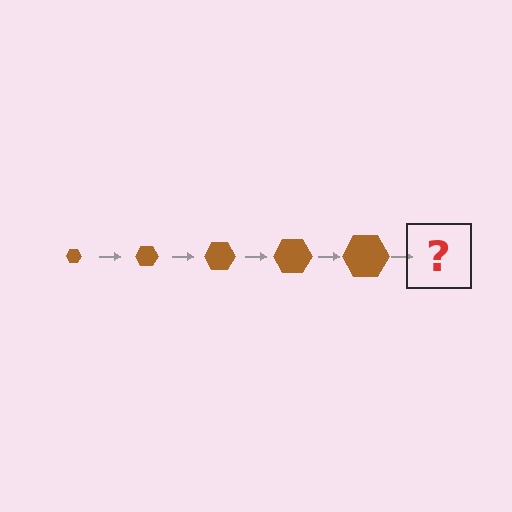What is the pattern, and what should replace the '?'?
The pattern is that the hexagon gets progressively larger each step. The '?' should be a brown hexagon, larger than the previous one.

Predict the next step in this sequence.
The next step is a brown hexagon, larger than the previous one.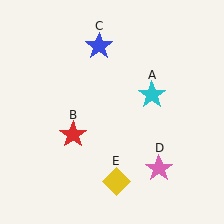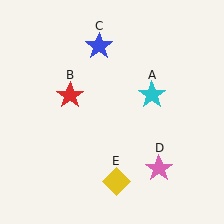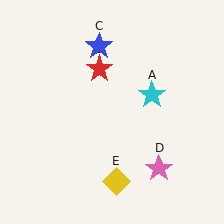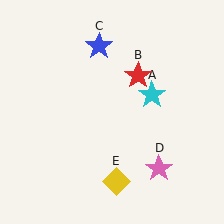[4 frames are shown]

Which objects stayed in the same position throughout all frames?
Cyan star (object A) and blue star (object C) and pink star (object D) and yellow diamond (object E) remained stationary.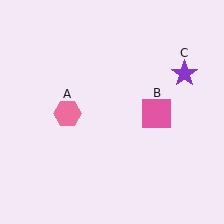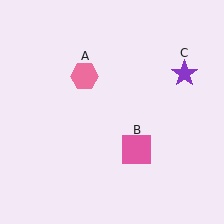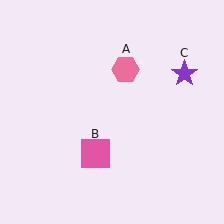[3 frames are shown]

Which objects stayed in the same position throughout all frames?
Purple star (object C) remained stationary.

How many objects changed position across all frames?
2 objects changed position: pink hexagon (object A), pink square (object B).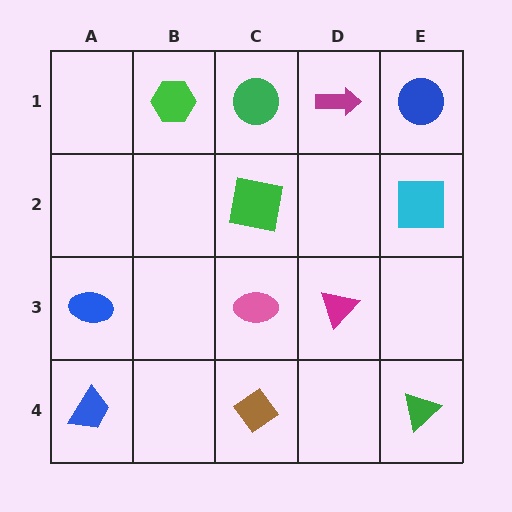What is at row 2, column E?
A cyan square.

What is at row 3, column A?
A blue ellipse.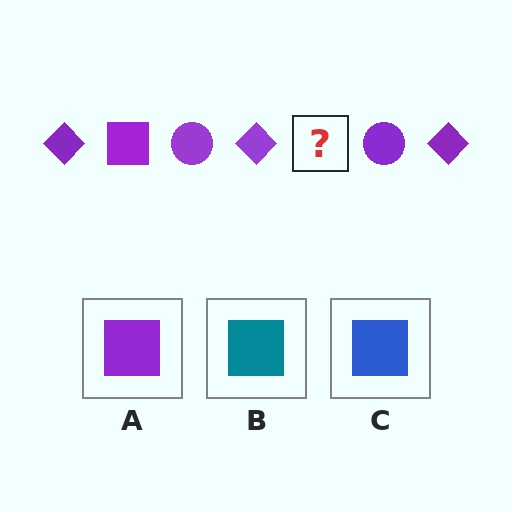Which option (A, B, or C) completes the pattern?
A.